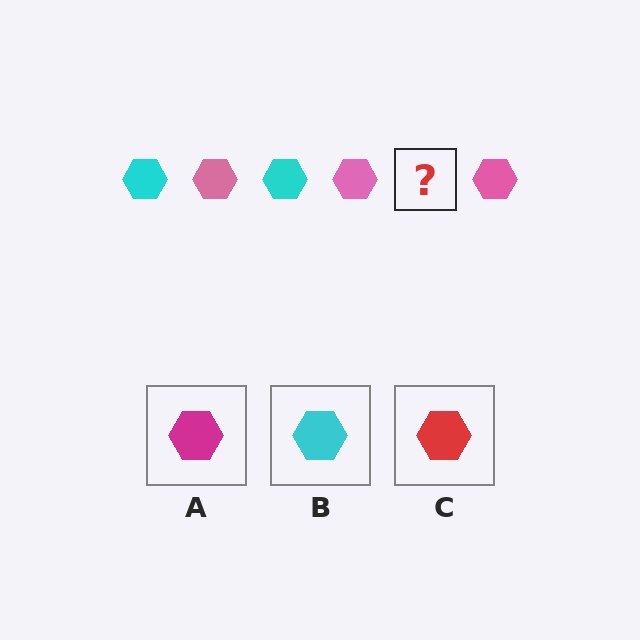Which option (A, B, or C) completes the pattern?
B.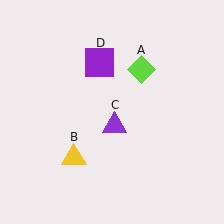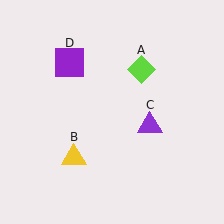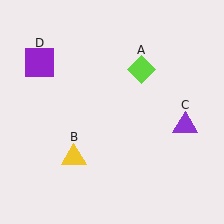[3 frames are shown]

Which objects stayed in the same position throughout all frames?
Lime diamond (object A) and yellow triangle (object B) remained stationary.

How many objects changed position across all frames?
2 objects changed position: purple triangle (object C), purple square (object D).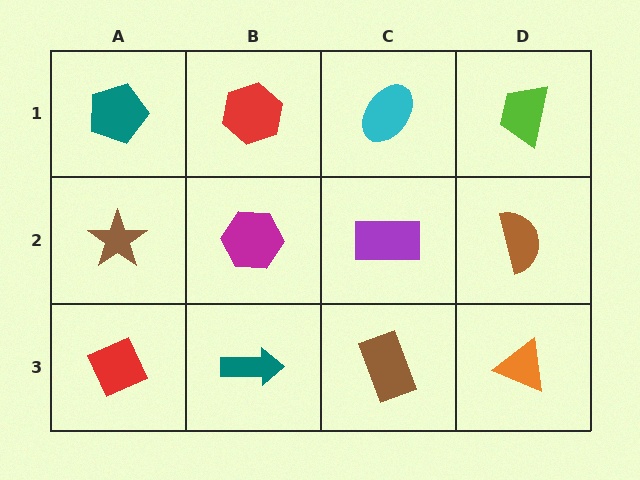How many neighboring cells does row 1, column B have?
3.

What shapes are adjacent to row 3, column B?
A magenta hexagon (row 2, column B), a red diamond (row 3, column A), a brown rectangle (row 3, column C).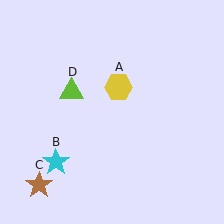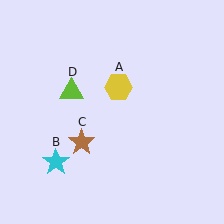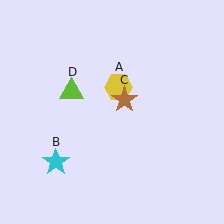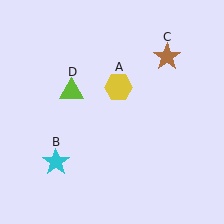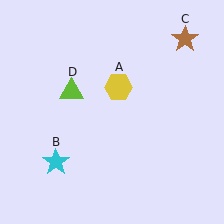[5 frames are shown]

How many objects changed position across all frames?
1 object changed position: brown star (object C).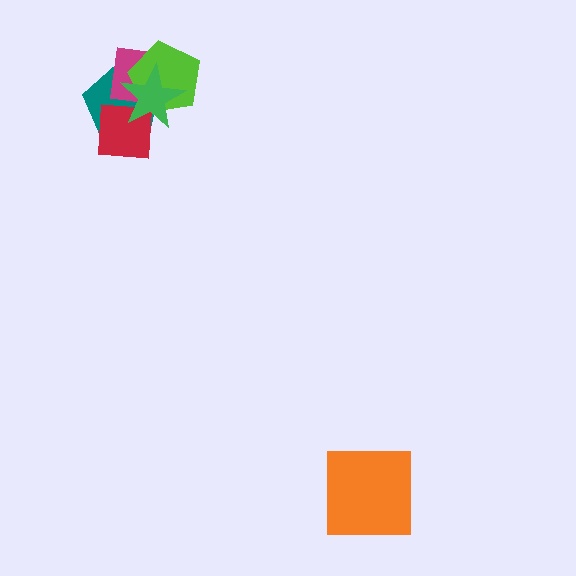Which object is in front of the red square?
The green star is in front of the red square.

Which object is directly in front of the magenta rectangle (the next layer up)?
The lime pentagon is directly in front of the magenta rectangle.